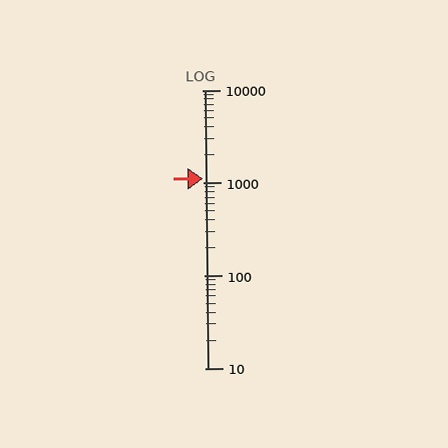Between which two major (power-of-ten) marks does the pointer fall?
The pointer is between 1000 and 10000.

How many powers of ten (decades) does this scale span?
The scale spans 3 decades, from 10 to 10000.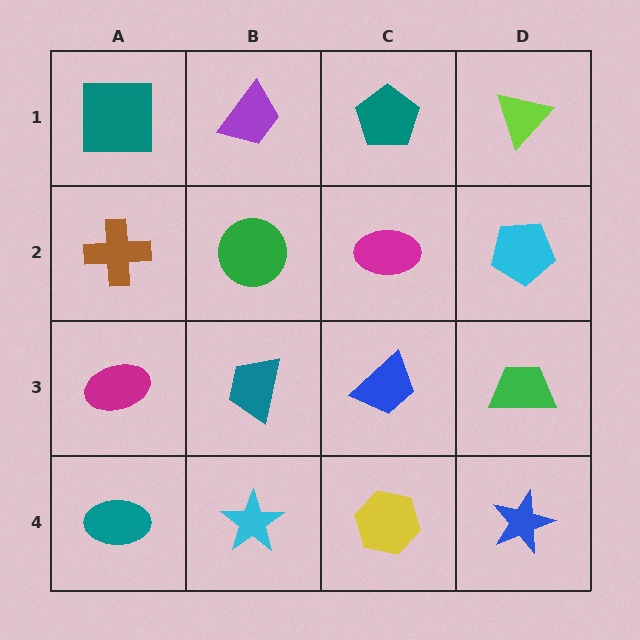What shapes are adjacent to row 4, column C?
A blue trapezoid (row 3, column C), a cyan star (row 4, column B), a blue star (row 4, column D).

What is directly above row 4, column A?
A magenta ellipse.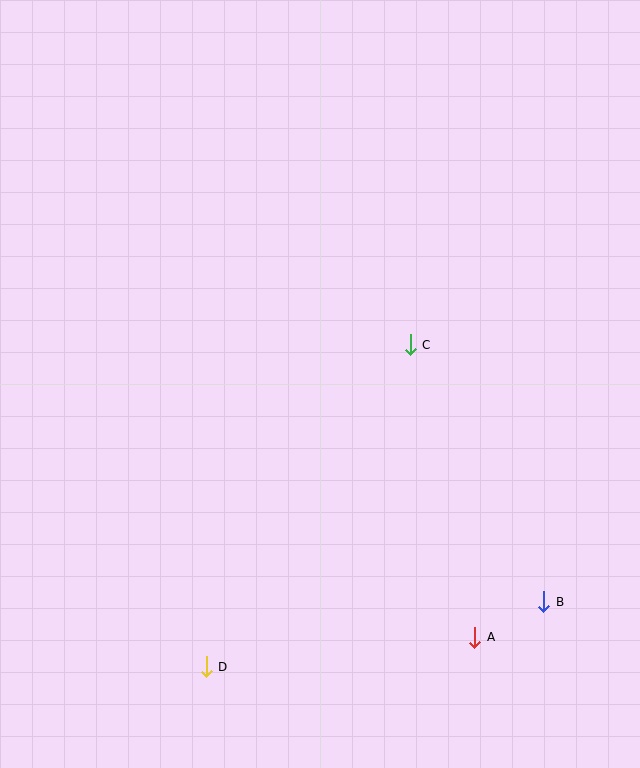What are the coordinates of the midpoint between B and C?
The midpoint between B and C is at (477, 473).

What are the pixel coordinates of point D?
Point D is at (206, 667).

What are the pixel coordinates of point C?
Point C is at (410, 345).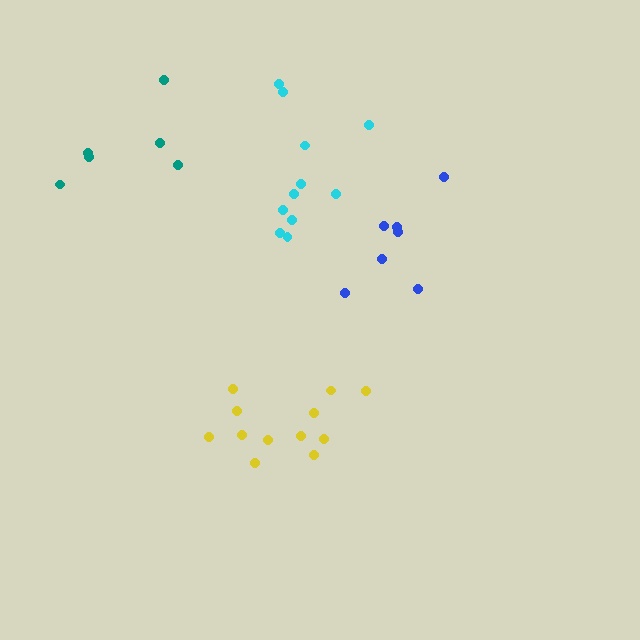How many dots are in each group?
Group 1: 7 dots, Group 2: 11 dots, Group 3: 12 dots, Group 4: 6 dots (36 total).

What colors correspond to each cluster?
The clusters are colored: blue, cyan, yellow, teal.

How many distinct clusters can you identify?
There are 4 distinct clusters.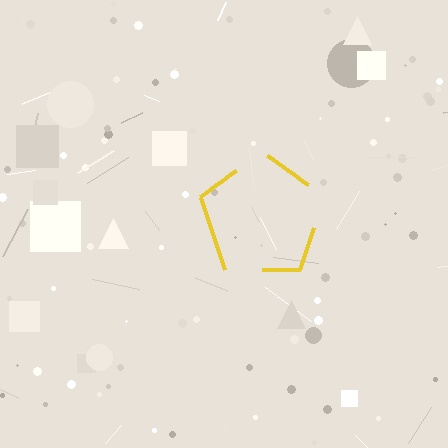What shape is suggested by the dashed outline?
The dashed outline suggests a pentagon.